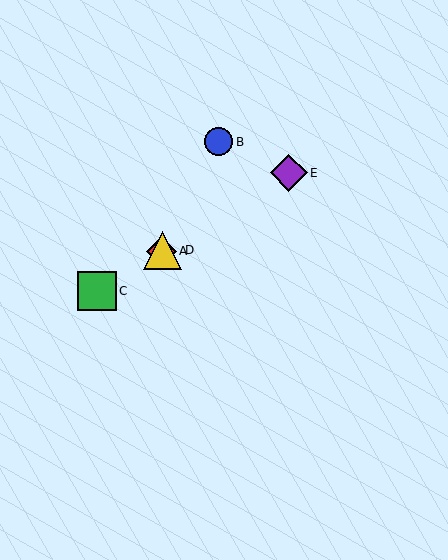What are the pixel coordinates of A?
Object A is at (162, 251).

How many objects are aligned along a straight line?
4 objects (A, C, D, E) are aligned along a straight line.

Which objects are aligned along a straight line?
Objects A, C, D, E are aligned along a straight line.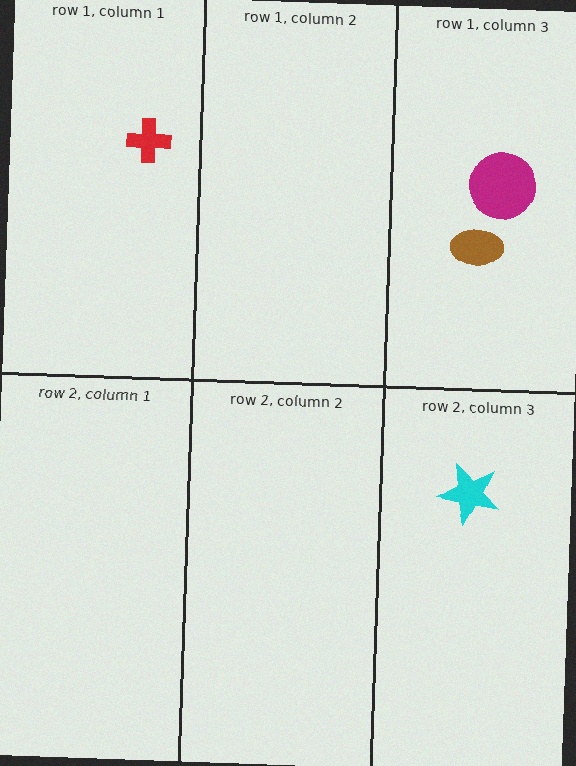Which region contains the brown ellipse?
The row 1, column 3 region.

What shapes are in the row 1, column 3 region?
The brown ellipse, the magenta circle.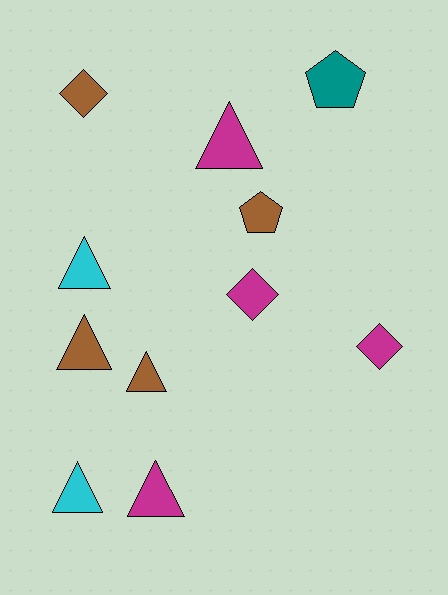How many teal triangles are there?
There are no teal triangles.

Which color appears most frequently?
Magenta, with 4 objects.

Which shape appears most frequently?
Triangle, with 6 objects.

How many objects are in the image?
There are 11 objects.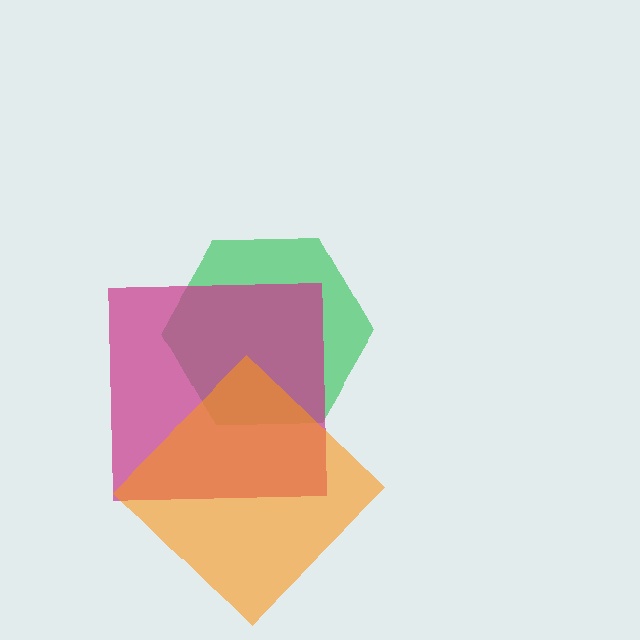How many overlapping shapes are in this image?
There are 3 overlapping shapes in the image.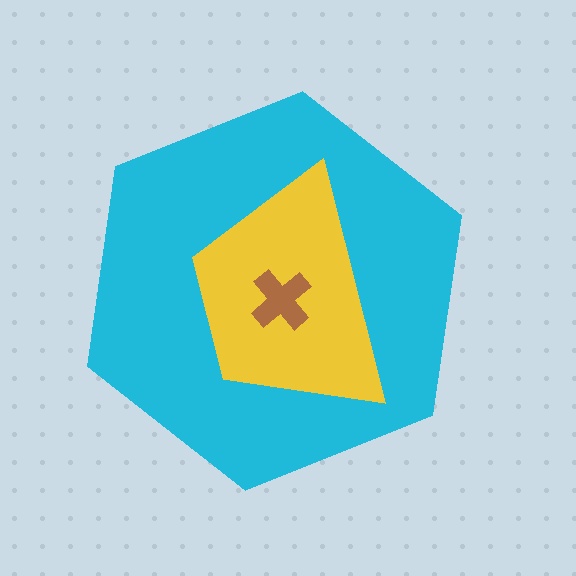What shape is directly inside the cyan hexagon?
The yellow trapezoid.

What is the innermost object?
The brown cross.